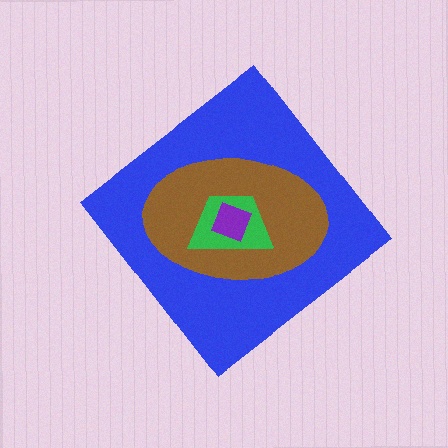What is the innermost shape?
The purple square.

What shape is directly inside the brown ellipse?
The green trapezoid.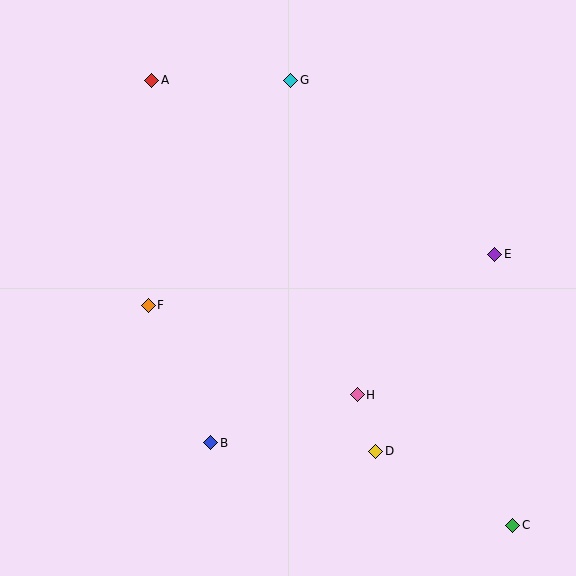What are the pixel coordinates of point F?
Point F is at (148, 305).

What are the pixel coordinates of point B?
Point B is at (211, 443).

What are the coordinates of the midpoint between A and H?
The midpoint between A and H is at (255, 238).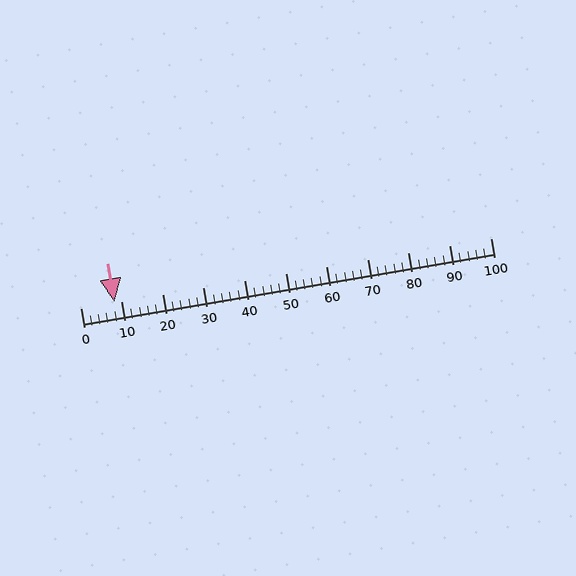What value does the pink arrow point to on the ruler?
The pink arrow points to approximately 8.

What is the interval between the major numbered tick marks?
The major tick marks are spaced 10 units apart.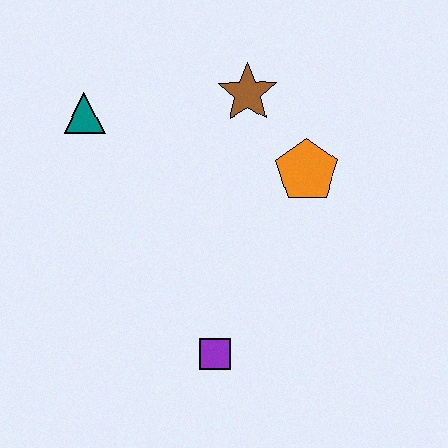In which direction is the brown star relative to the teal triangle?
The brown star is to the right of the teal triangle.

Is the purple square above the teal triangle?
No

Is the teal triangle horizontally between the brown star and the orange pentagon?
No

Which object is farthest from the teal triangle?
The purple square is farthest from the teal triangle.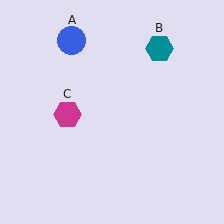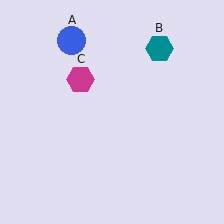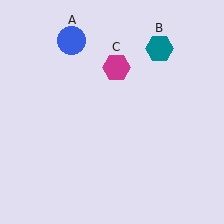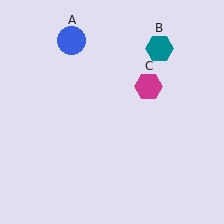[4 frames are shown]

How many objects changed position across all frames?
1 object changed position: magenta hexagon (object C).